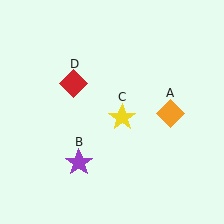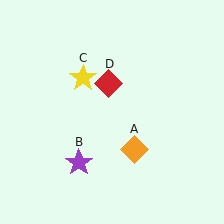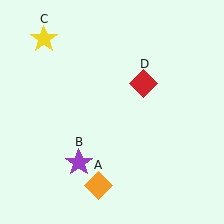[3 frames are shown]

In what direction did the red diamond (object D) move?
The red diamond (object D) moved right.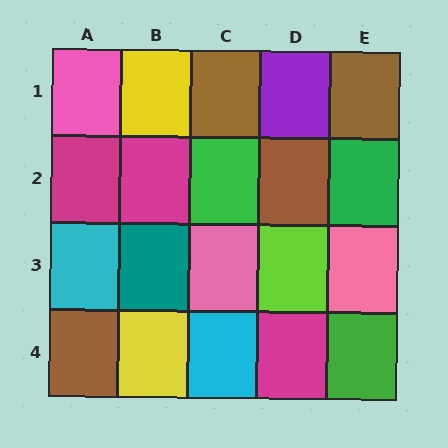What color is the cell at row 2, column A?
Magenta.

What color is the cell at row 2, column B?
Magenta.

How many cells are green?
3 cells are green.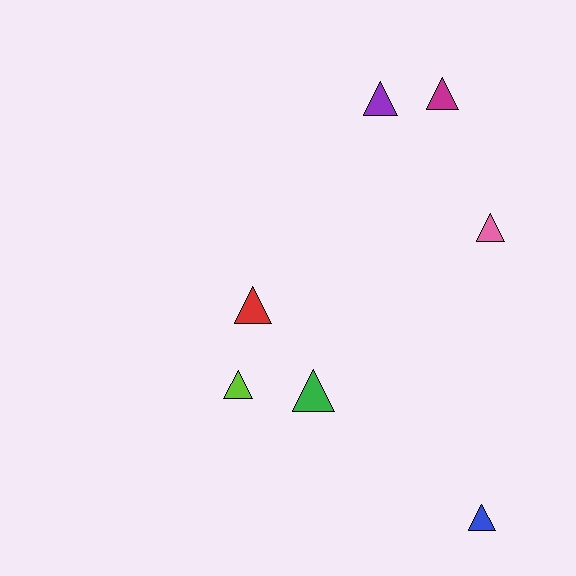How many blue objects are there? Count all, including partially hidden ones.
There is 1 blue object.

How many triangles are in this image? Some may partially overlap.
There are 7 triangles.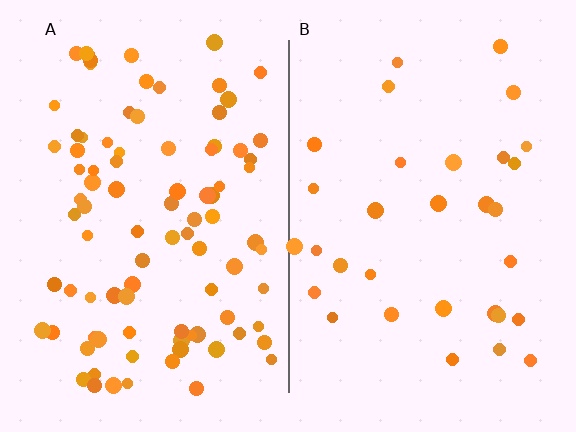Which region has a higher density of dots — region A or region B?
A (the left).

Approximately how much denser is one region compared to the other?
Approximately 2.9× — region A over region B.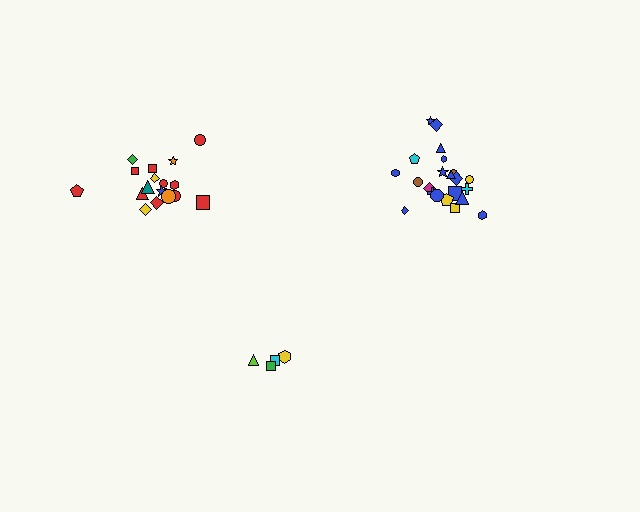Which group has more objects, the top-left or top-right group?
The top-right group.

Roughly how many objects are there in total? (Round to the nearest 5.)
Roughly 45 objects in total.